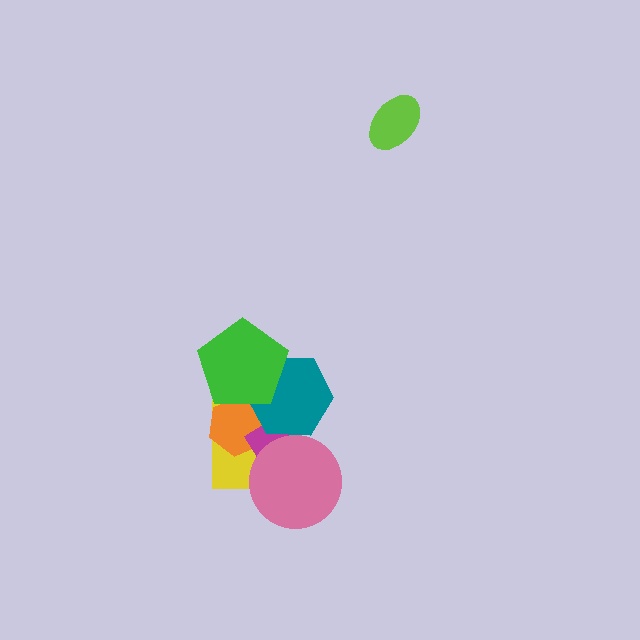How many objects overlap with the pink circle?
2 objects overlap with the pink circle.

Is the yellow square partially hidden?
Yes, it is partially covered by another shape.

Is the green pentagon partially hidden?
No, no other shape covers it.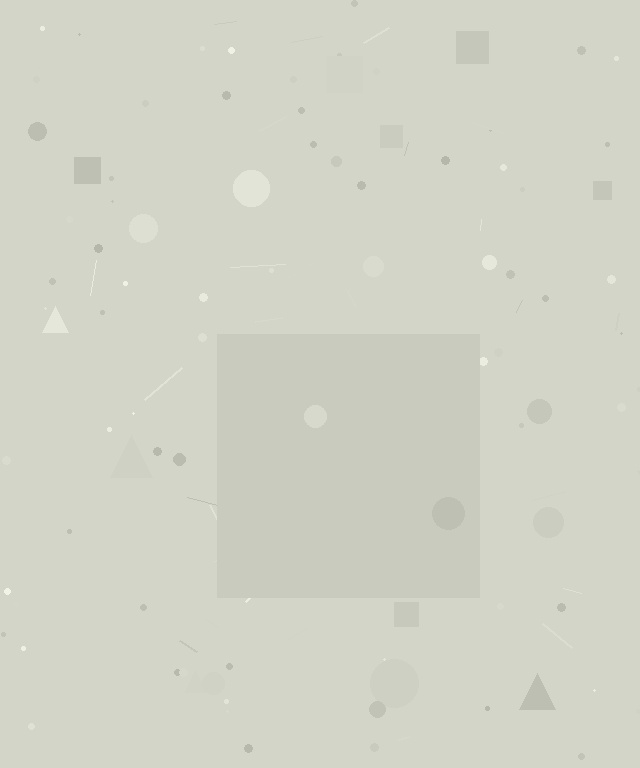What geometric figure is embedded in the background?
A square is embedded in the background.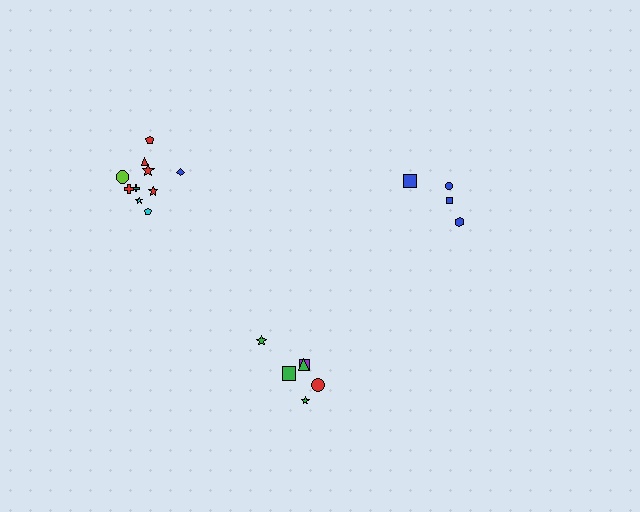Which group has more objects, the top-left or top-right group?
The top-left group.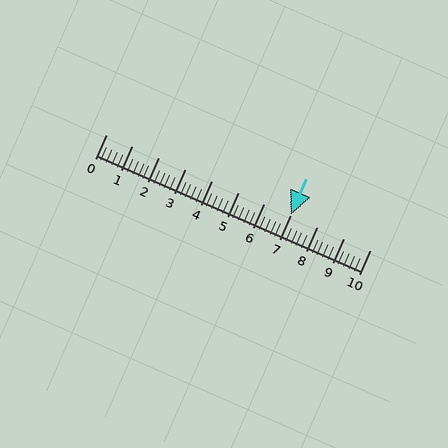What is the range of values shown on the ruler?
The ruler shows values from 0 to 10.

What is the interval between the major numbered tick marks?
The major tick marks are spaced 1 units apart.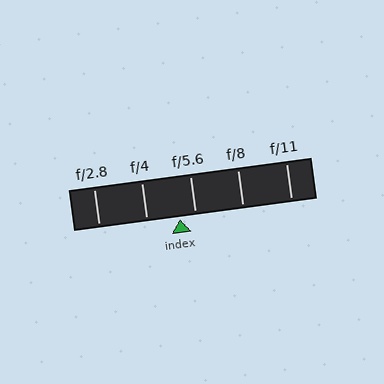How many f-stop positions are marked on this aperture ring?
There are 5 f-stop positions marked.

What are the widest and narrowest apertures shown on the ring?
The widest aperture shown is f/2.8 and the narrowest is f/11.